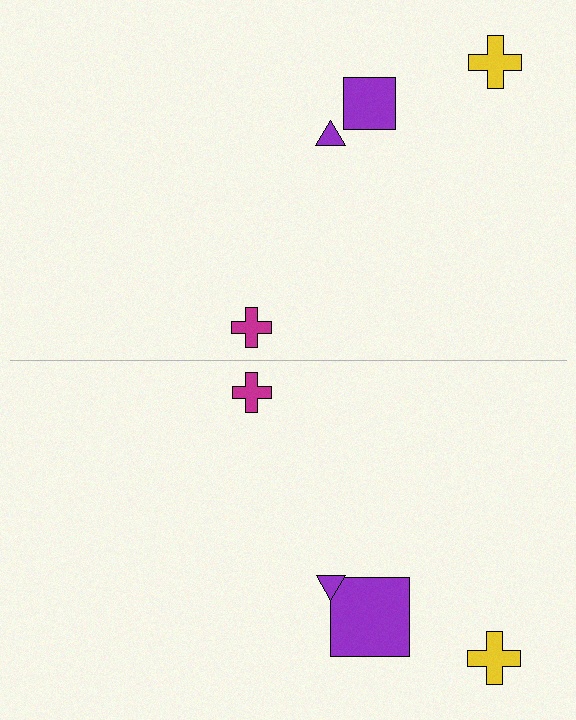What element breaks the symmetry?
The purple square on the bottom side has a different size than its mirror counterpart.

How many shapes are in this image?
There are 8 shapes in this image.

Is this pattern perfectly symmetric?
No, the pattern is not perfectly symmetric. The purple square on the bottom side has a different size than its mirror counterpart.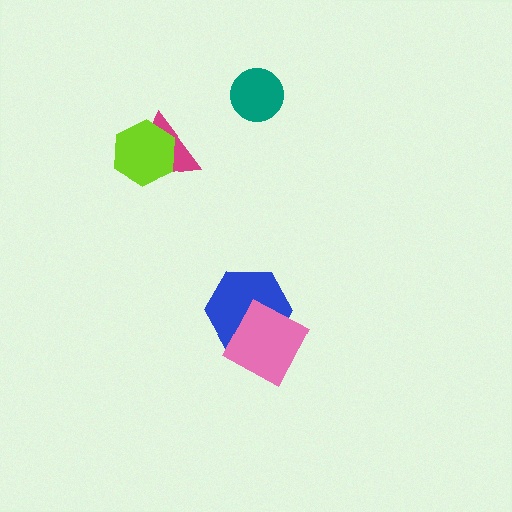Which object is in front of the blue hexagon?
The pink square is in front of the blue hexagon.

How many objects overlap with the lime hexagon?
1 object overlaps with the lime hexagon.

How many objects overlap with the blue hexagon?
1 object overlaps with the blue hexagon.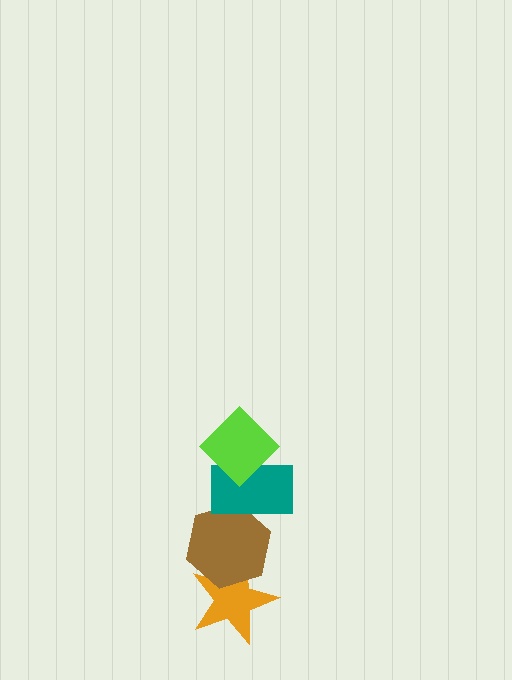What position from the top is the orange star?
The orange star is 4th from the top.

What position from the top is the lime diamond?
The lime diamond is 1st from the top.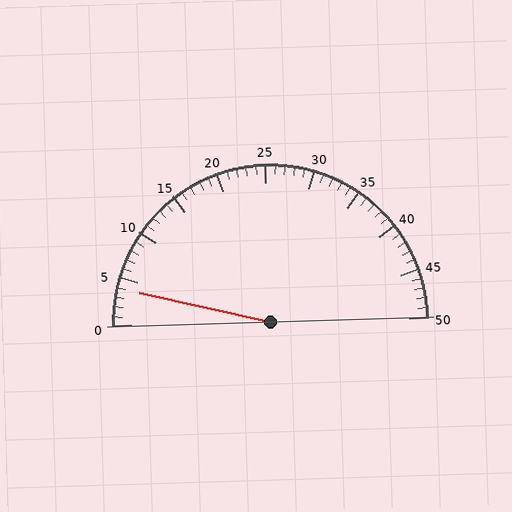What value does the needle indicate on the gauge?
The needle indicates approximately 4.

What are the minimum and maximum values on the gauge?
The gauge ranges from 0 to 50.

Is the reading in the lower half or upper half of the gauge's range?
The reading is in the lower half of the range (0 to 50).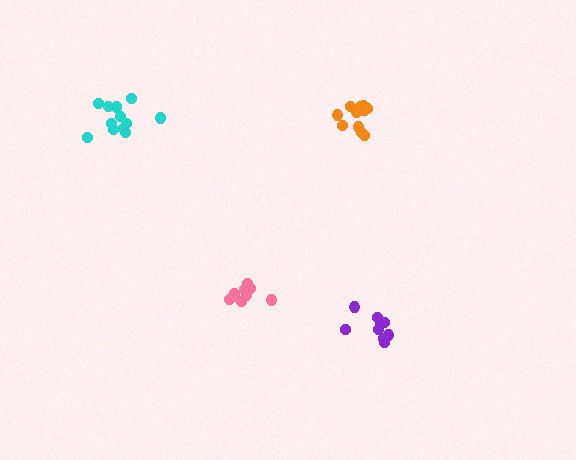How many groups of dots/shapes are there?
There are 4 groups.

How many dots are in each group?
Group 1: 12 dots, Group 2: 9 dots, Group 3: 9 dots, Group 4: 13 dots (43 total).